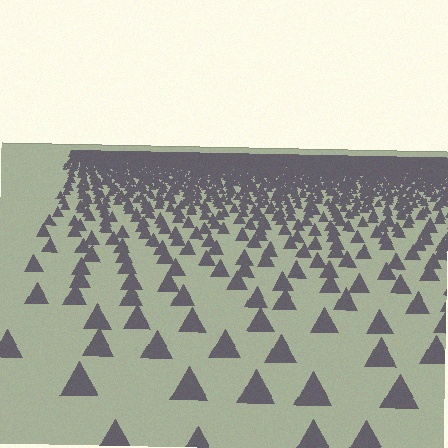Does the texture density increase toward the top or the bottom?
Density increases toward the top.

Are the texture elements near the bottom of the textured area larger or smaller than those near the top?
Larger. Near the bottom, elements are closer to the viewer and appear at a bigger on-screen size.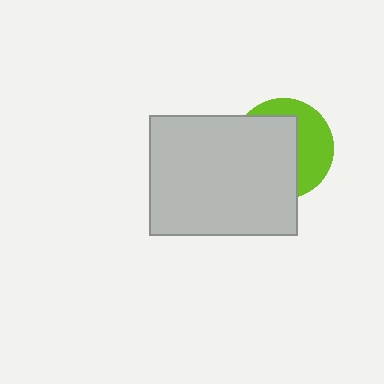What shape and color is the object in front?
The object in front is a light gray rectangle.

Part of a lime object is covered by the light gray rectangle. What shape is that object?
It is a circle.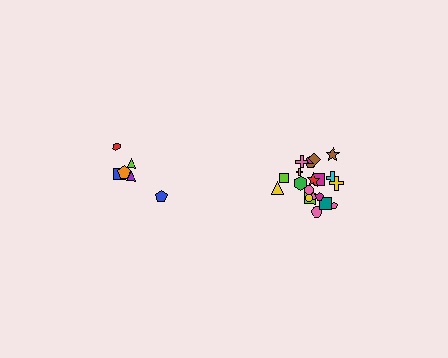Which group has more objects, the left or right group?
The right group.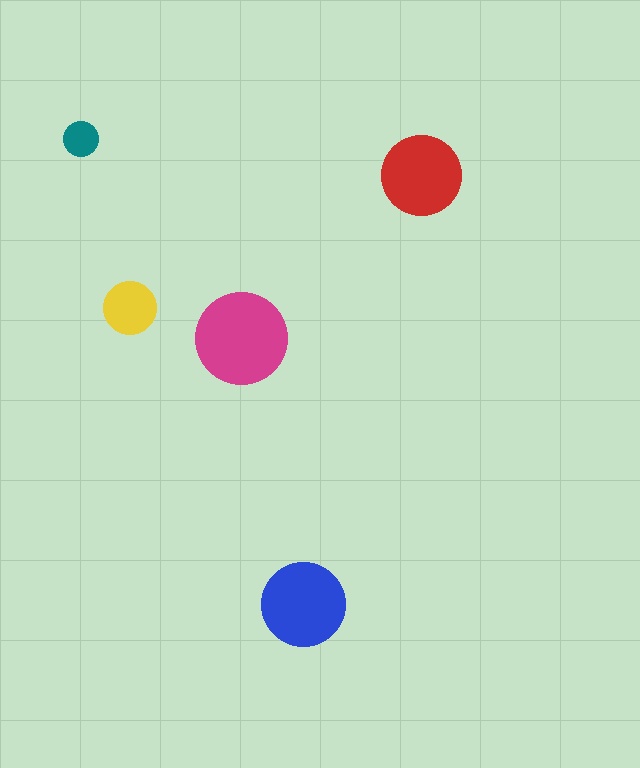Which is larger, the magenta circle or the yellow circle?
The magenta one.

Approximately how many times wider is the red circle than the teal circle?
About 2.5 times wider.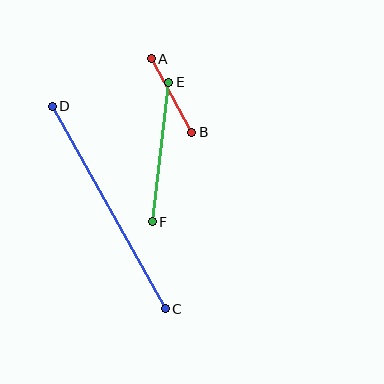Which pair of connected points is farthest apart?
Points C and D are farthest apart.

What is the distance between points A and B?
The distance is approximately 84 pixels.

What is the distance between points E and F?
The distance is approximately 140 pixels.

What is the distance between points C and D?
The distance is approximately 232 pixels.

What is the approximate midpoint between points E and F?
The midpoint is at approximately (160, 152) pixels.